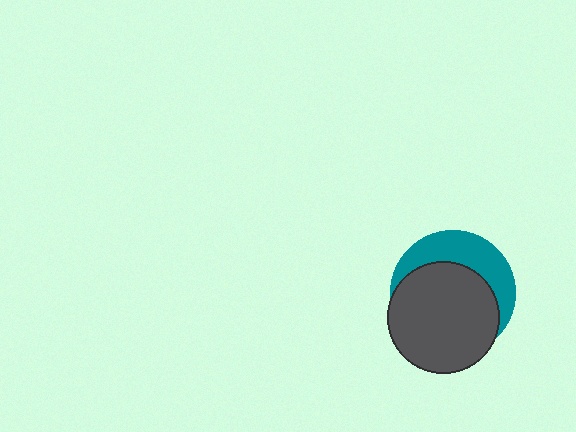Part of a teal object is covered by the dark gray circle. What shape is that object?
It is a circle.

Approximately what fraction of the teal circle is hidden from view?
Roughly 64% of the teal circle is hidden behind the dark gray circle.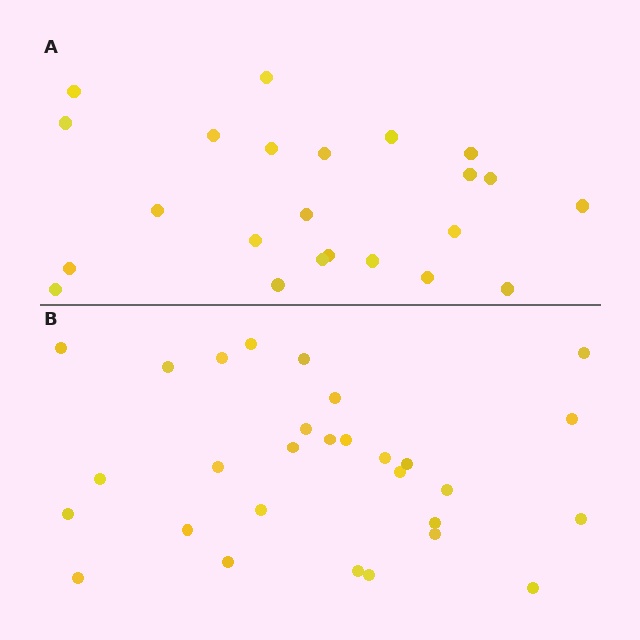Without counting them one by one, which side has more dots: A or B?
Region B (the bottom region) has more dots.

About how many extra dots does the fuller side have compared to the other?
Region B has about 6 more dots than region A.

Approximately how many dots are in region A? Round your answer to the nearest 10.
About 20 dots. (The exact count is 23, which rounds to 20.)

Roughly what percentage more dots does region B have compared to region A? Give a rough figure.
About 25% more.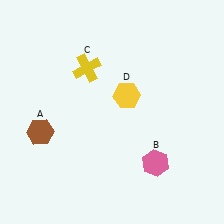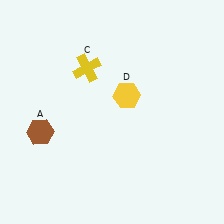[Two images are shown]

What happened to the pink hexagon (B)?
The pink hexagon (B) was removed in Image 2. It was in the bottom-right area of Image 1.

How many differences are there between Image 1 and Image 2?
There is 1 difference between the two images.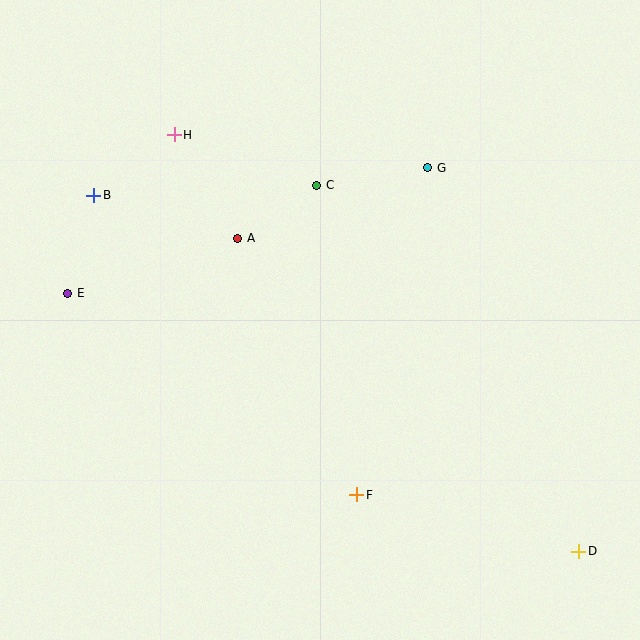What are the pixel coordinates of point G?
Point G is at (428, 168).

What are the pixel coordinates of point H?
Point H is at (174, 135).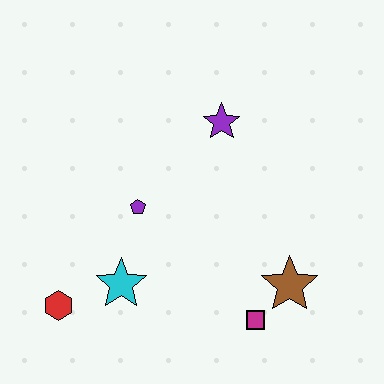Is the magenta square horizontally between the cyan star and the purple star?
No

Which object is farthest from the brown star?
The red hexagon is farthest from the brown star.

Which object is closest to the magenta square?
The brown star is closest to the magenta square.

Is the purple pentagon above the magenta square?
Yes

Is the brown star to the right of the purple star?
Yes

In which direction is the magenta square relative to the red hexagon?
The magenta square is to the right of the red hexagon.